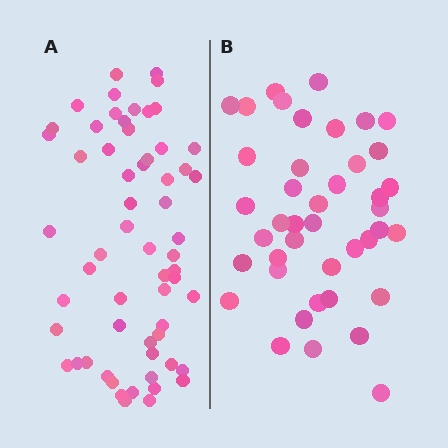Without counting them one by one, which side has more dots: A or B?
Region A (the left region) has more dots.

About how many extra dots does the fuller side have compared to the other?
Region A has approximately 20 more dots than region B.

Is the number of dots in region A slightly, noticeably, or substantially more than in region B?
Region A has noticeably more, but not dramatically so. The ratio is roughly 1.4 to 1.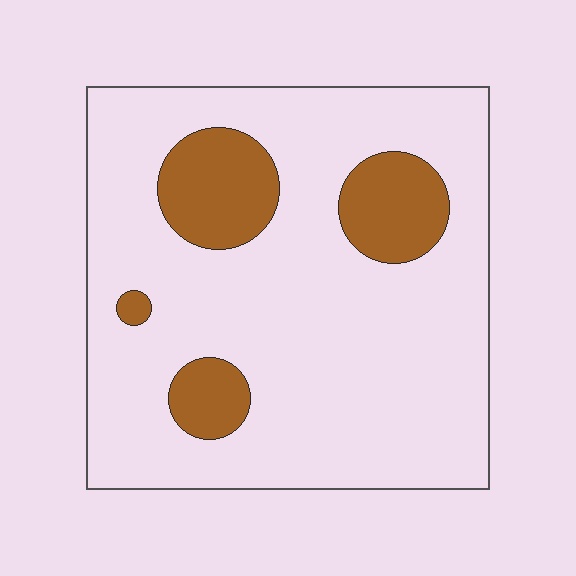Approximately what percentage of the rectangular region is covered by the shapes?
Approximately 15%.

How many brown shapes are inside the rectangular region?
4.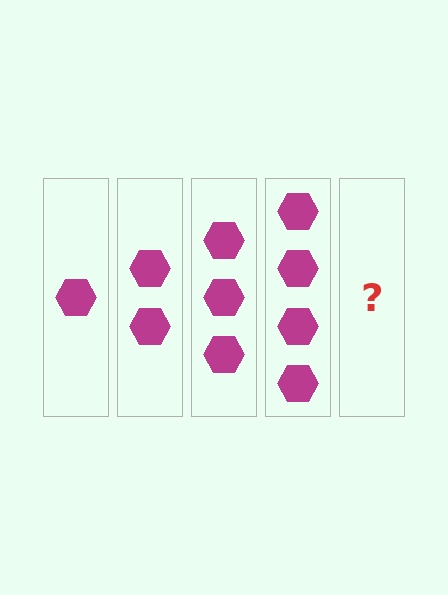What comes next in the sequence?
The next element should be 5 hexagons.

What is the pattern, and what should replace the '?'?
The pattern is that each step adds one more hexagon. The '?' should be 5 hexagons.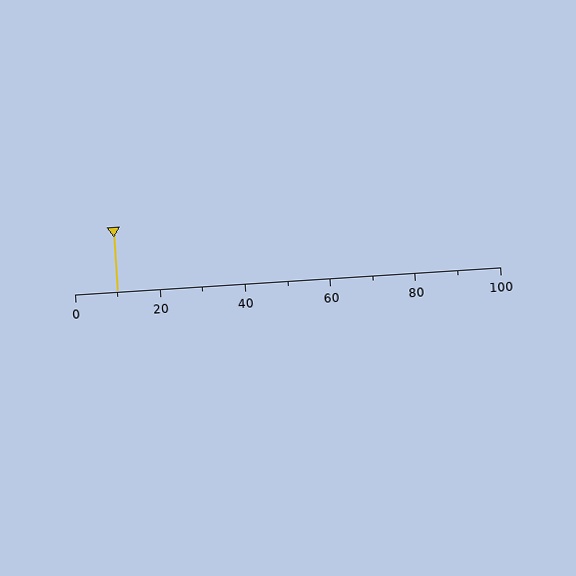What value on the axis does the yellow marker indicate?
The marker indicates approximately 10.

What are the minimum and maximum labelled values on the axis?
The axis runs from 0 to 100.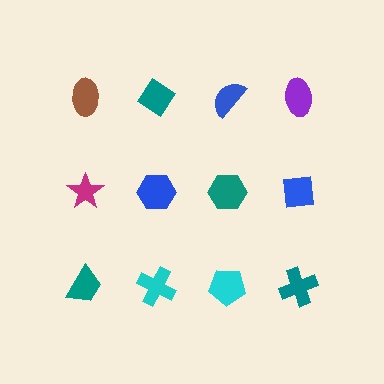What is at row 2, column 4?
A blue square.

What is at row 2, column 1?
A magenta star.